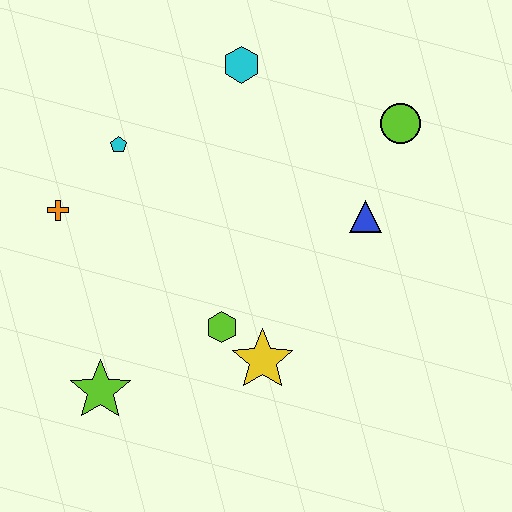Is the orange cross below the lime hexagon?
No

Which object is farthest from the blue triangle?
The lime star is farthest from the blue triangle.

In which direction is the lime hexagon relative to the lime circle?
The lime hexagon is below the lime circle.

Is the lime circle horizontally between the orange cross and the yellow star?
No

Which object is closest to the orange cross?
The cyan pentagon is closest to the orange cross.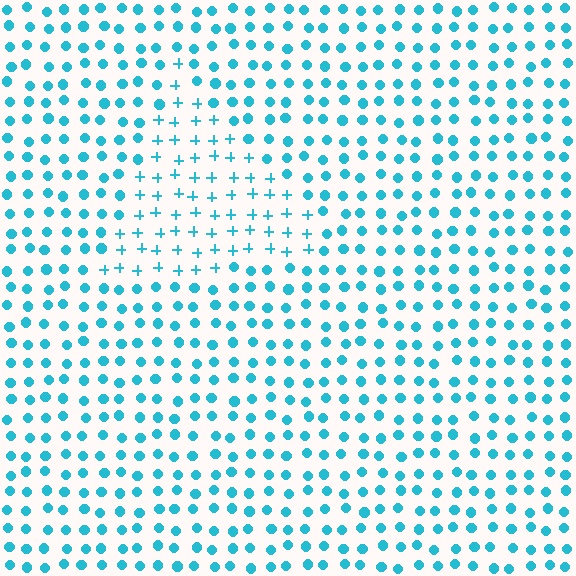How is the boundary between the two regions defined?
The boundary is defined by a change in element shape: plus signs inside vs. circles outside. All elements share the same color and spacing.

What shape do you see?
I see a triangle.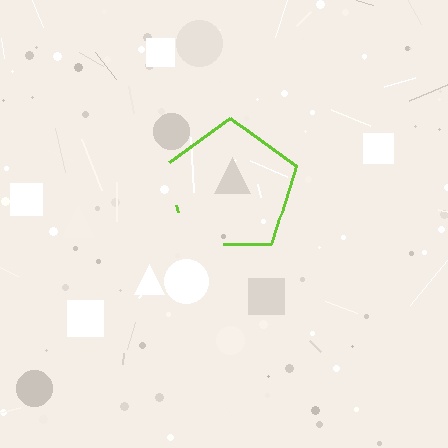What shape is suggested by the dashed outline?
The dashed outline suggests a pentagon.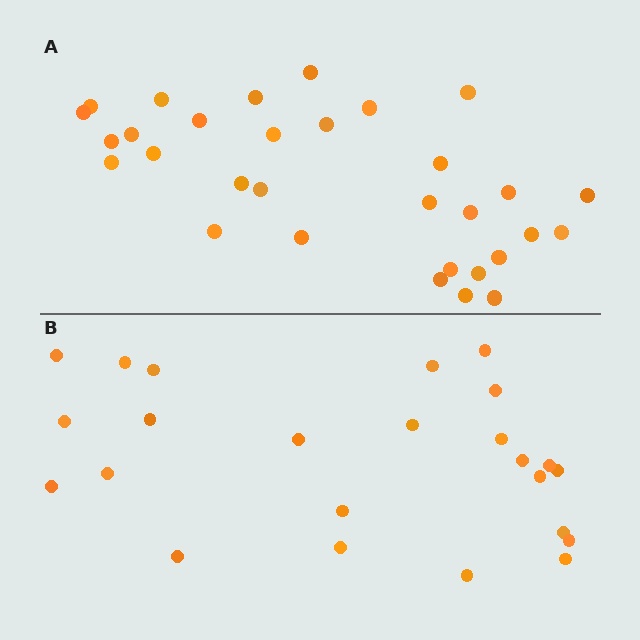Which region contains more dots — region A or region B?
Region A (the top region) has more dots.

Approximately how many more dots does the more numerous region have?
Region A has roughly 8 or so more dots than region B.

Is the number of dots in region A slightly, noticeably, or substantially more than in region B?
Region A has noticeably more, but not dramatically so. The ratio is roughly 1.3 to 1.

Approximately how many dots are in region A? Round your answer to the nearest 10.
About 30 dots. (The exact count is 31, which rounds to 30.)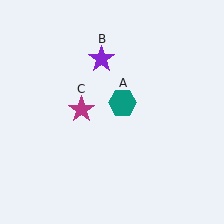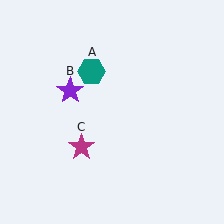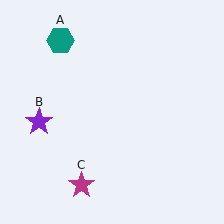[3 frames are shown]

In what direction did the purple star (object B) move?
The purple star (object B) moved down and to the left.